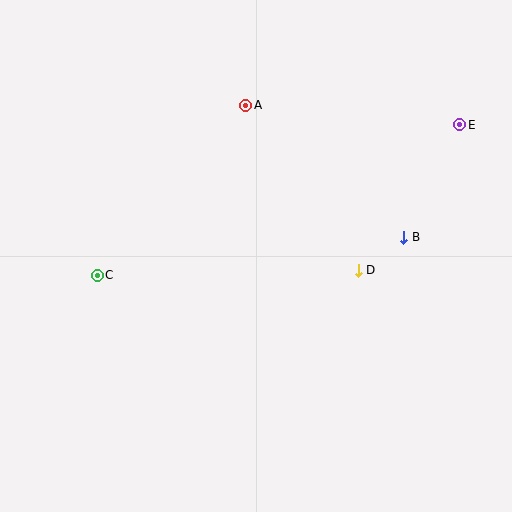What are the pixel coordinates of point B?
Point B is at (404, 237).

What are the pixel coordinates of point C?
Point C is at (97, 275).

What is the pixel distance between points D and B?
The distance between D and B is 56 pixels.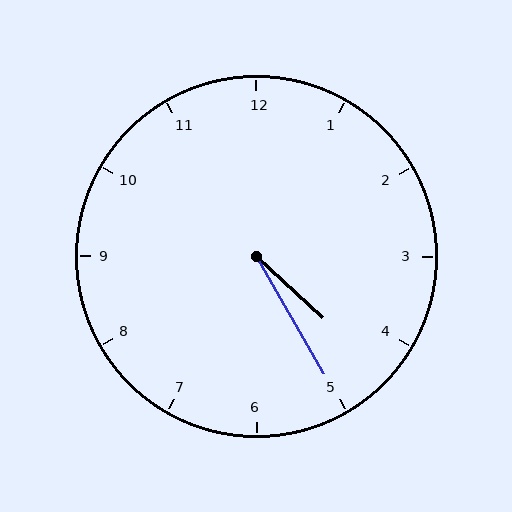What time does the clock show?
4:25.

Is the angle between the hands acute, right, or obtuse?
It is acute.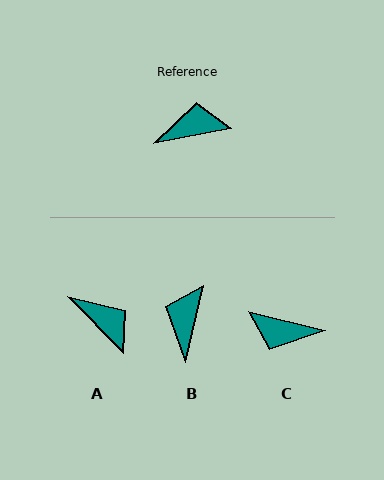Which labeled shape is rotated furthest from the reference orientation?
C, about 155 degrees away.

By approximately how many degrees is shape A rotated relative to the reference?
Approximately 56 degrees clockwise.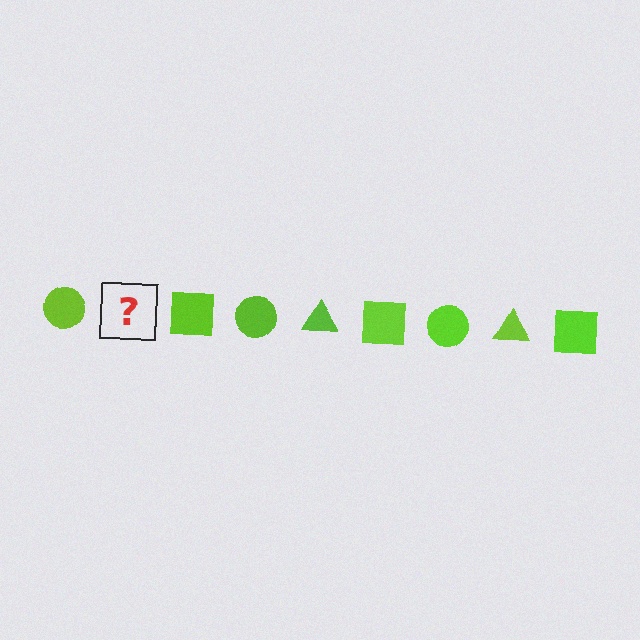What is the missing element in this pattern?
The missing element is a lime triangle.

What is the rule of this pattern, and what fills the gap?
The rule is that the pattern cycles through circle, triangle, square shapes in lime. The gap should be filled with a lime triangle.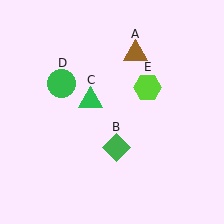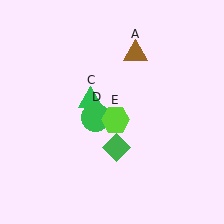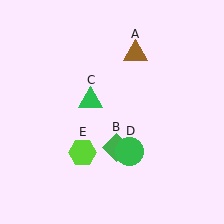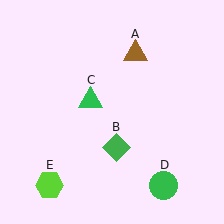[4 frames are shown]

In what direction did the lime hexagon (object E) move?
The lime hexagon (object E) moved down and to the left.